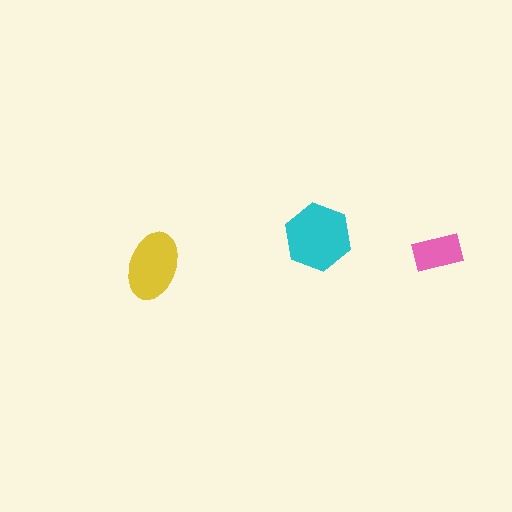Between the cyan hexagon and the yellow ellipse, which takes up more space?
The cyan hexagon.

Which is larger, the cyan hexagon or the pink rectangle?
The cyan hexagon.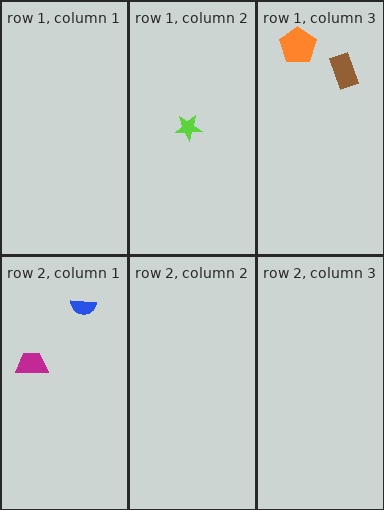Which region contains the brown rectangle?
The row 1, column 3 region.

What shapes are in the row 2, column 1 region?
The blue semicircle, the magenta trapezoid.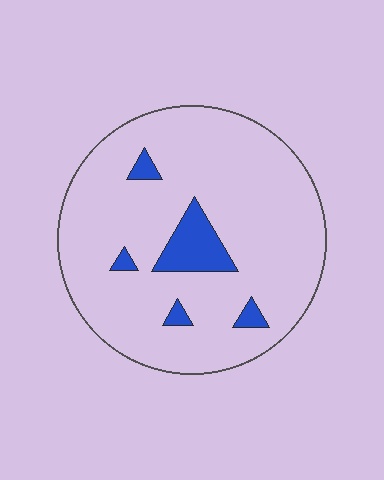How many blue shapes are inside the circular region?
5.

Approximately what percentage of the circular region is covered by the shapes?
Approximately 10%.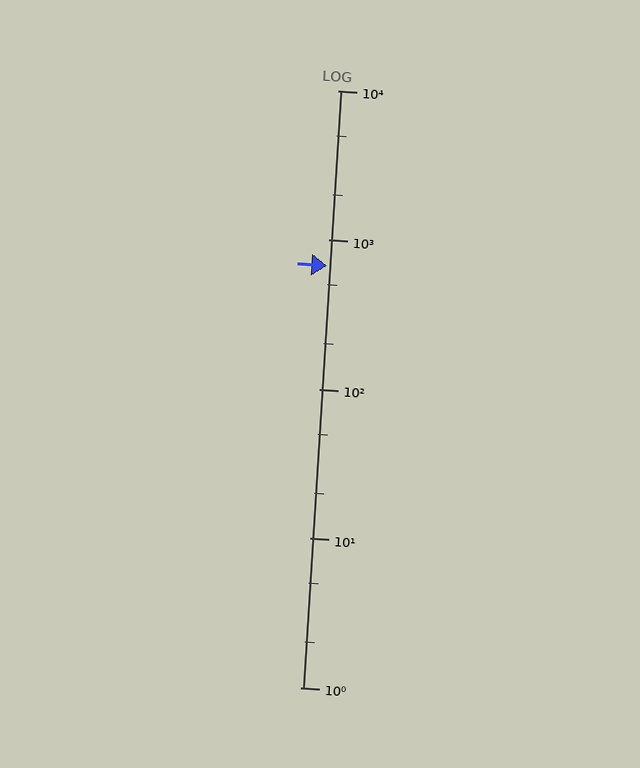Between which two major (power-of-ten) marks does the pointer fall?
The pointer is between 100 and 1000.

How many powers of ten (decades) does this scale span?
The scale spans 4 decades, from 1 to 10000.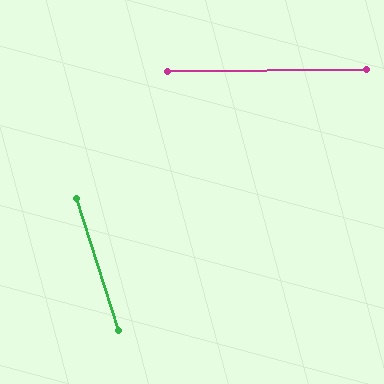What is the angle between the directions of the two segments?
Approximately 73 degrees.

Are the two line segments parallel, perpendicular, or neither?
Neither parallel nor perpendicular — they differ by about 73°.